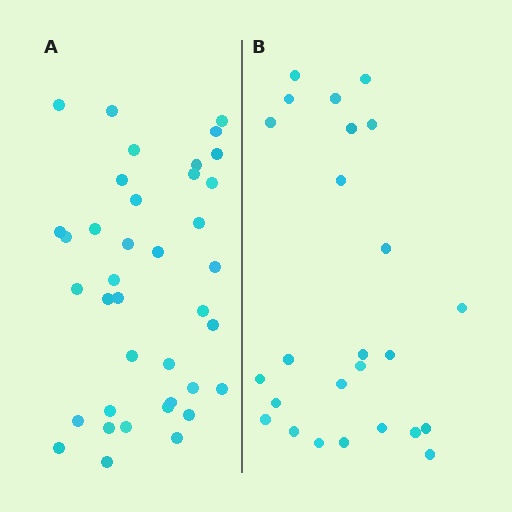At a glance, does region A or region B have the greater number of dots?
Region A (the left region) has more dots.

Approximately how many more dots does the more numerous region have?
Region A has approximately 15 more dots than region B.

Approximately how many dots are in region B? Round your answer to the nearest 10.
About 20 dots. (The exact count is 25, which rounds to 20.)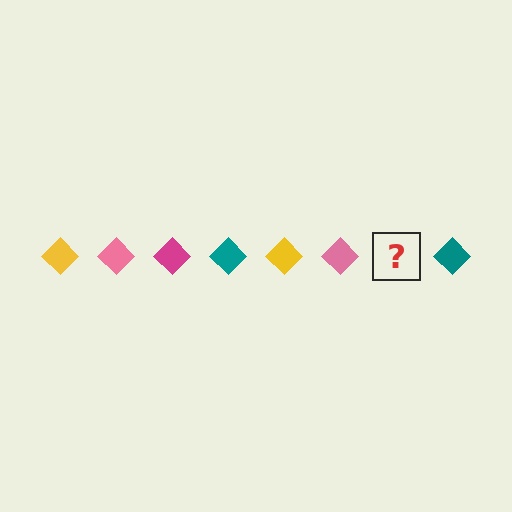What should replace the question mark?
The question mark should be replaced with a magenta diamond.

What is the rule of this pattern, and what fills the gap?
The rule is that the pattern cycles through yellow, pink, magenta, teal diamonds. The gap should be filled with a magenta diamond.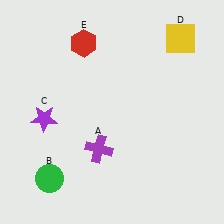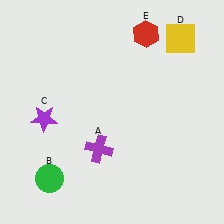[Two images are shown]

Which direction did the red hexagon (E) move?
The red hexagon (E) moved right.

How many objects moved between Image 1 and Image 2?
1 object moved between the two images.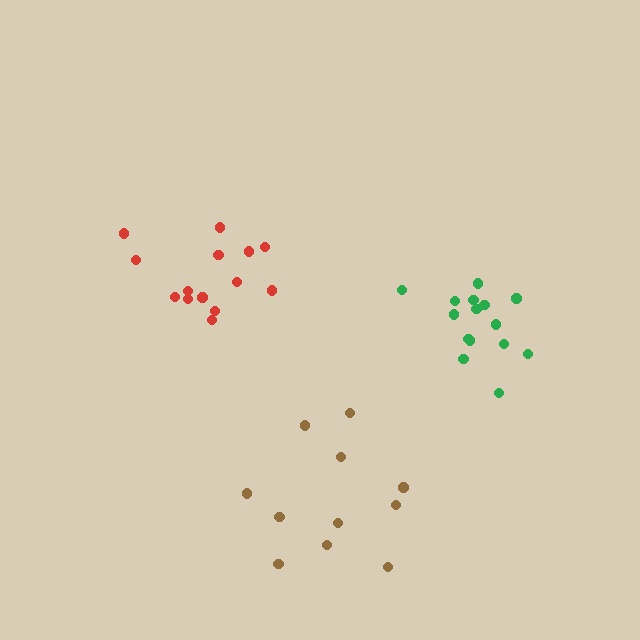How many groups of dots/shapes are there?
There are 3 groups.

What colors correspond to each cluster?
The clusters are colored: brown, green, red.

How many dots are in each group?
Group 1: 11 dots, Group 2: 15 dots, Group 3: 14 dots (40 total).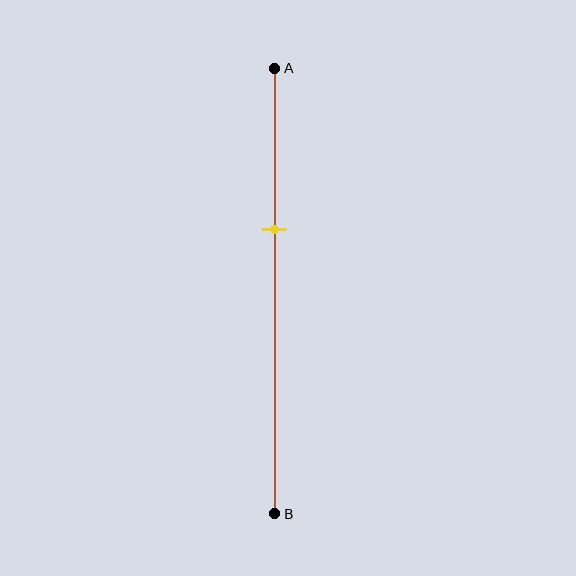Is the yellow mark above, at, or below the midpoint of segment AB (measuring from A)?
The yellow mark is above the midpoint of segment AB.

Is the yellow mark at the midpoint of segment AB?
No, the mark is at about 35% from A, not at the 50% midpoint.